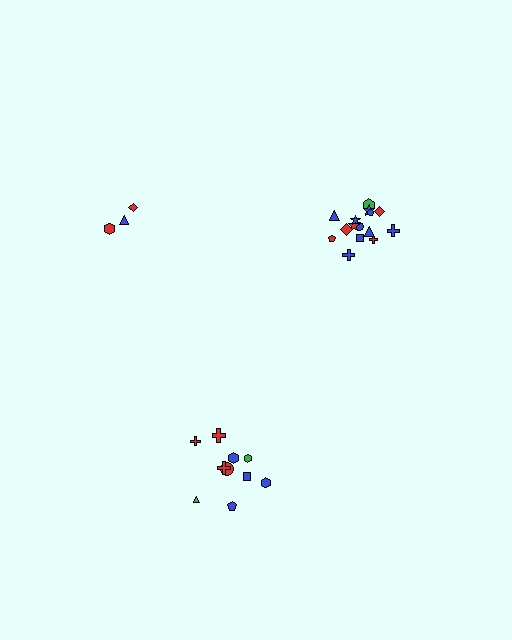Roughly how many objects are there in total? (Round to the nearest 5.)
Roughly 30 objects in total.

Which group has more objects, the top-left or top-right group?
The top-right group.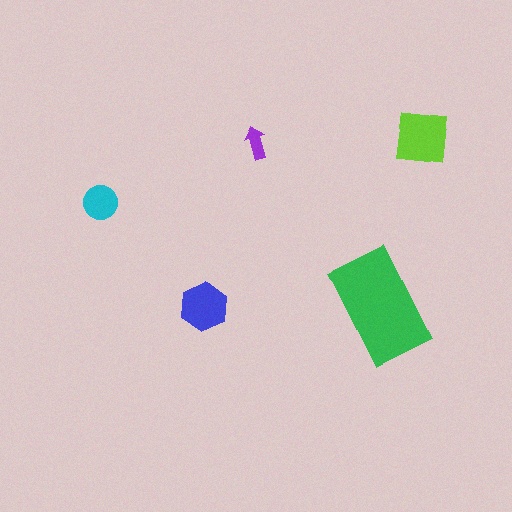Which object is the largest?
The green rectangle.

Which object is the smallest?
The purple arrow.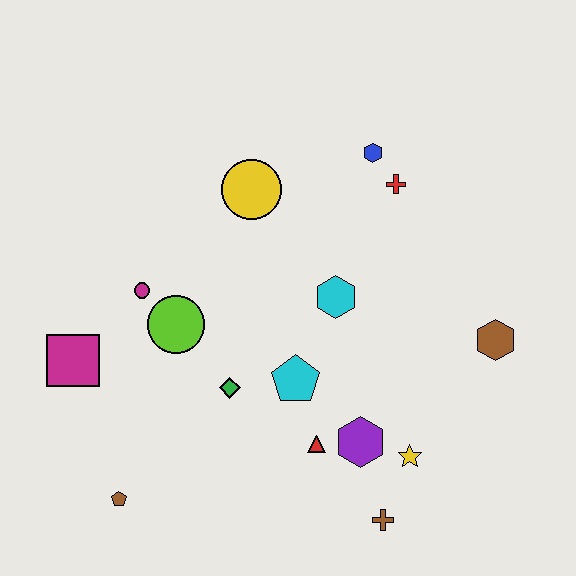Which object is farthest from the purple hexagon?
The magenta square is farthest from the purple hexagon.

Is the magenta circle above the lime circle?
Yes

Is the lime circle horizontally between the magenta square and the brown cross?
Yes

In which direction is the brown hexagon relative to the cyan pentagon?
The brown hexagon is to the right of the cyan pentagon.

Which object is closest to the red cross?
The blue hexagon is closest to the red cross.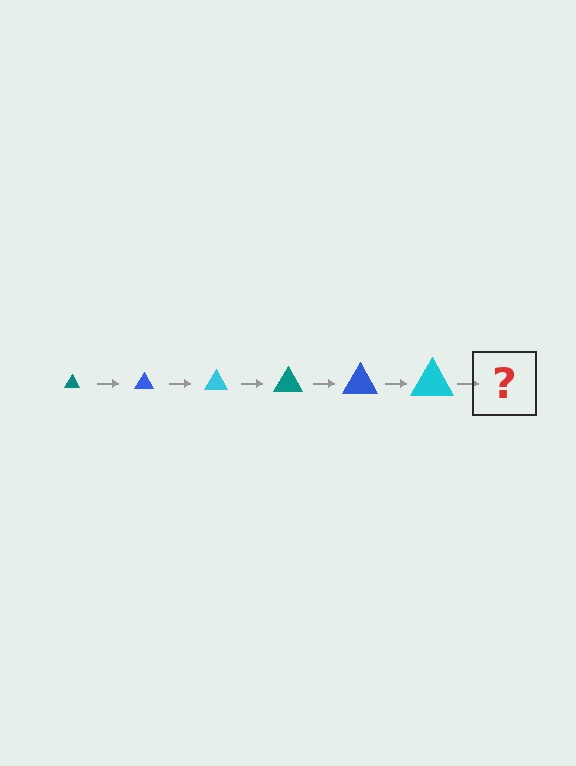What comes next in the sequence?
The next element should be a teal triangle, larger than the previous one.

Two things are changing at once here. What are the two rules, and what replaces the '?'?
The two rules are that the triangle grows larger each step and the color cycles through teal, blue, and cyan. The '?' should be a teal triangle, larger than the previous one.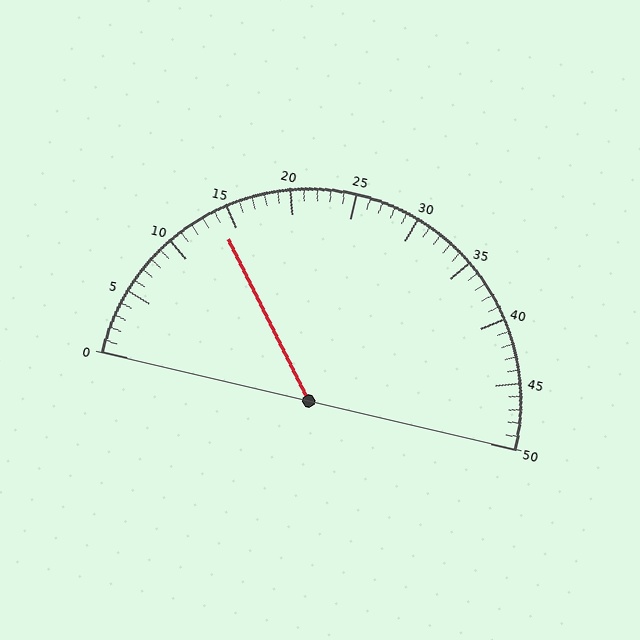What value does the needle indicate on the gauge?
The needle indicates approximately 14.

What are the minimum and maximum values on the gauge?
The gauge ranges from 0 to 50.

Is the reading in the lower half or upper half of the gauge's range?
The reading is in the lower half of the range (0 to 50).